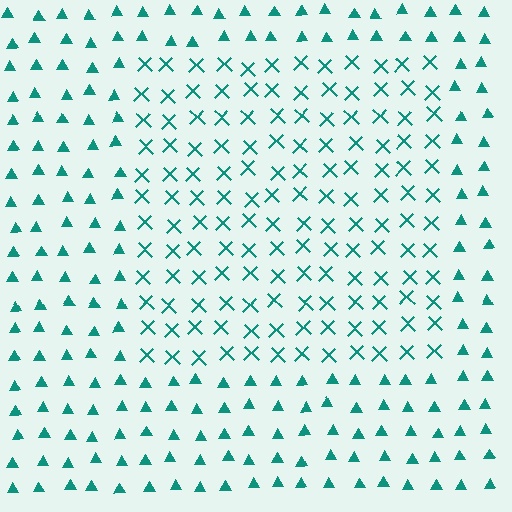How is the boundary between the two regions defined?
The boundary is defined by a change in element shape: X marks inside vs. triangles outside. All elements share the same color and spacing.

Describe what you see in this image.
The image is filled with small teal elements arranged in a uniform grid. A rectangle-shaped region contains X marks, while the surrounding area contains triangles. The boundary is defined purely by the change in element shape.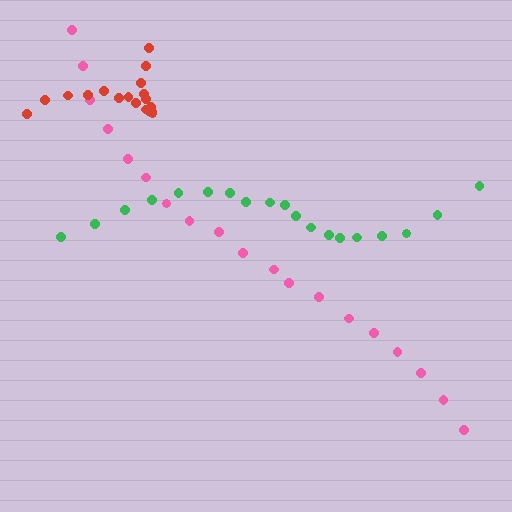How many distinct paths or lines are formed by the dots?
There are 3 distinct paths.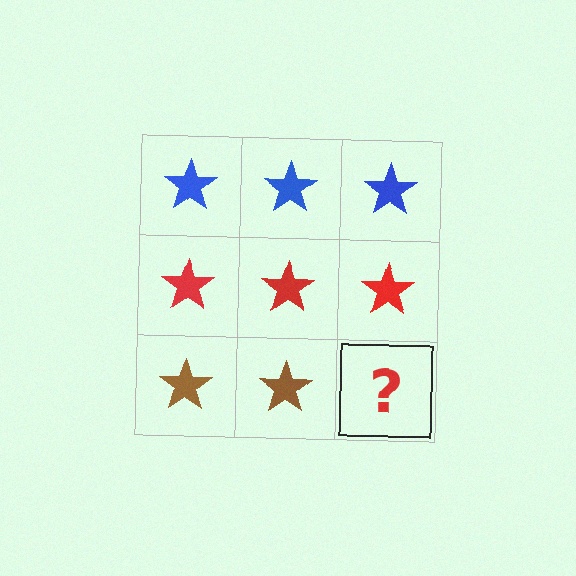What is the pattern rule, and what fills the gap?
The rule is that each row has a consistent color. The gap should be filled with a brown star.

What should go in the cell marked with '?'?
The missing cell should contain a brown star.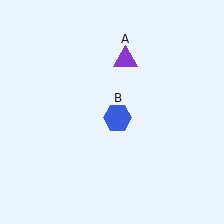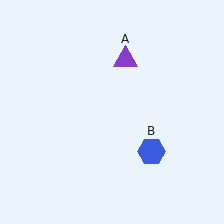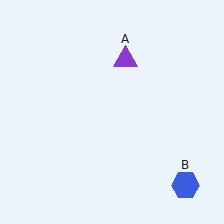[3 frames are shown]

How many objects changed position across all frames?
1 object changed position: blue hexagon (object B).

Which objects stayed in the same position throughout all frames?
Purple triangle (object A) remained stationary.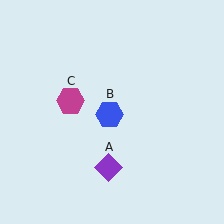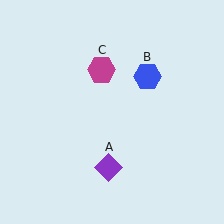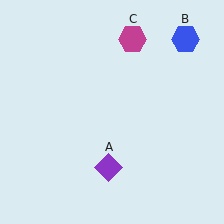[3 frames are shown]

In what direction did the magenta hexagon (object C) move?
The magenta hexagon (object C) moved up and to the right.